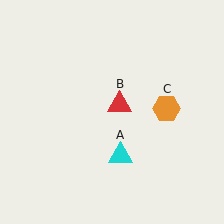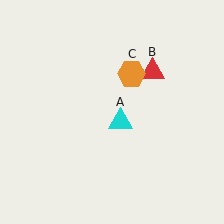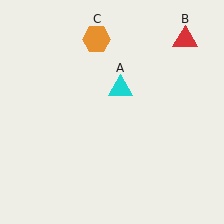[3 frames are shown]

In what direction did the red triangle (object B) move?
The red triangle (object B) moved up and to the right.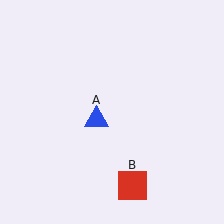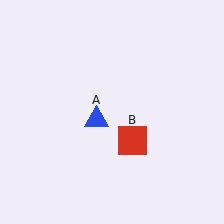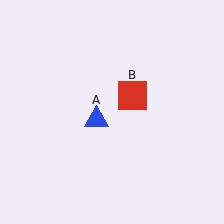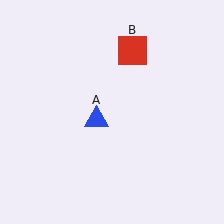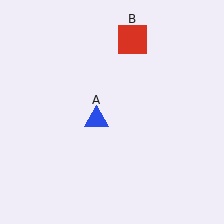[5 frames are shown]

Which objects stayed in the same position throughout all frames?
Blue triangle (object A) remained stationary.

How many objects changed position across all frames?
1 object changed position: red square (object B).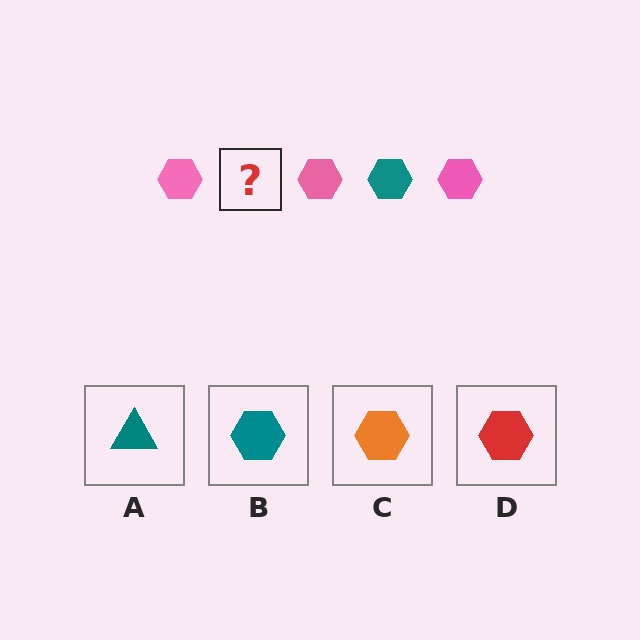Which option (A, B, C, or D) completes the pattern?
B.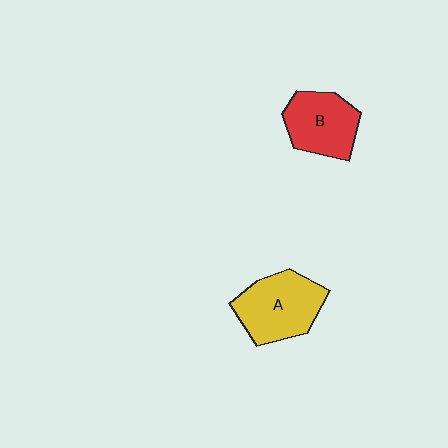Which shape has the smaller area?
Shape B (red).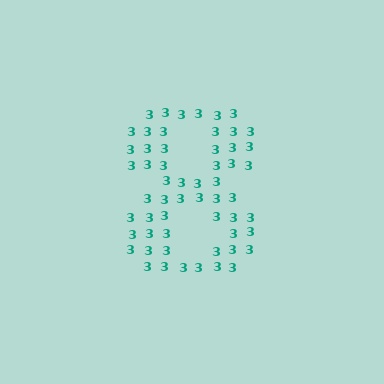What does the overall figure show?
The overall figure shows the digit 8.